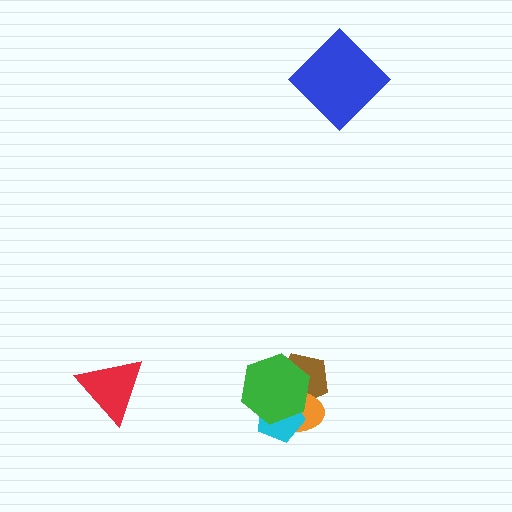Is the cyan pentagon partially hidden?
Yes, it is partially covered by another shape.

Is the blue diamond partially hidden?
No, no other shape covers it.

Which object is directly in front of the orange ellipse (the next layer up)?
The cyan pentagon is directly in front of the orange ellipse.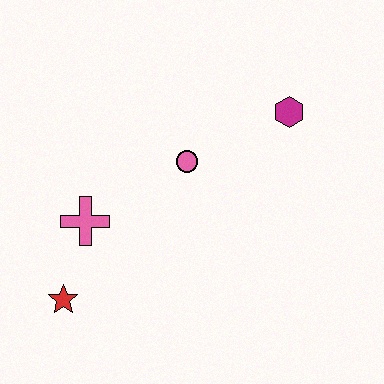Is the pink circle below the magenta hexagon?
Yes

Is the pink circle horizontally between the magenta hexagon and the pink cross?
Yes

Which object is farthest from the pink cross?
The magenta hexagon is farthest from the pink cross.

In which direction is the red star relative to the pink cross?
The red star is below the pink cross.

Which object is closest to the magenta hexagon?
The pink circle is closest to the magenta hexagon.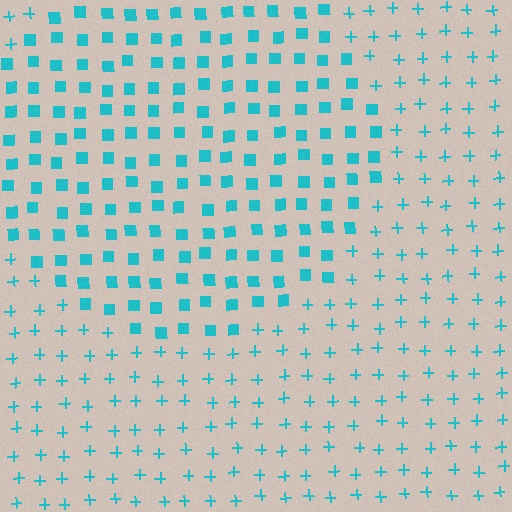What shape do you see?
I see a circle.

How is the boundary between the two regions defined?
The boundary is defined by a change in element shape: squares inside vs. plus signs outside. All elements share the same color and spacing.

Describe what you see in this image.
The image is filled with small cyan elements arranged in a uniform grid. A circle-shaped region contains squares, while the surrounding area contains plus signs. The boundary is defined purely by the change in element shape.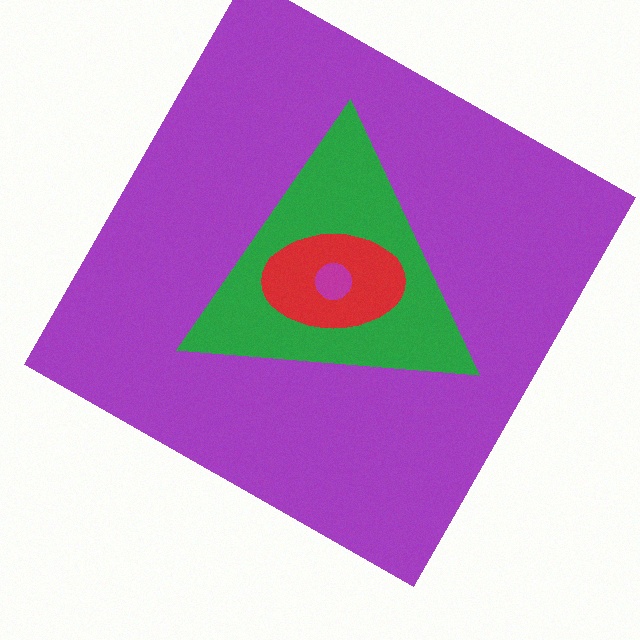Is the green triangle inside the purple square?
Yes.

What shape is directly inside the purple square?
The green triangle.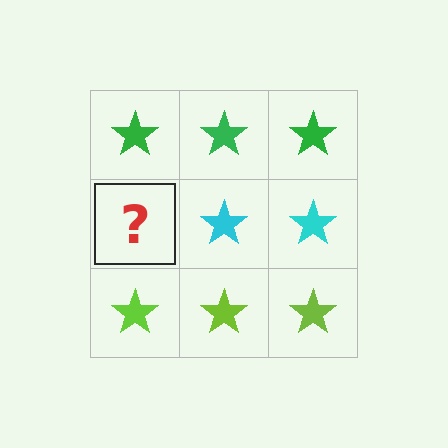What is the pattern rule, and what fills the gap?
The rule is that each row has a consistent color. The gap should be filled with a cyan star.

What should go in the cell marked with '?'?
The missing cell should contain a cyan star.